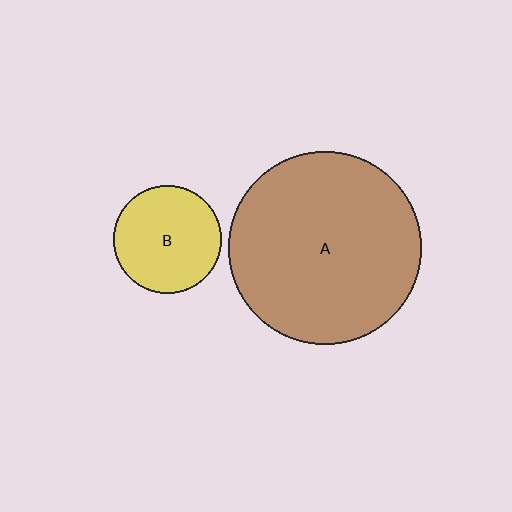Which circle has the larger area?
Circle A (brown).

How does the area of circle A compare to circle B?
Approximately 3.2 times.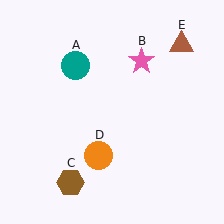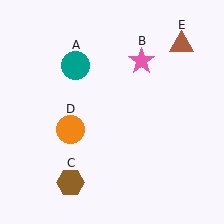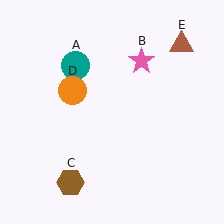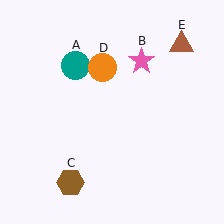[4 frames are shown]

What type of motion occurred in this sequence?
The orange circle (object D) rotated clockwise around the center of the scene.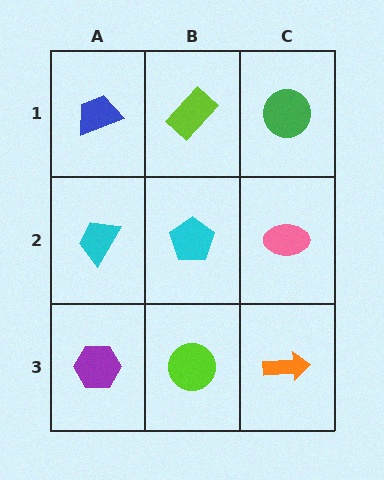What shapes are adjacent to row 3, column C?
A pink ellipse (row 2, column C), a lime circle (row 3, column B).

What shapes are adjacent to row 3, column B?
A cyan pentagon (row 2, column B), a purple hexagon (row 3, column A), an orange arrow (row 3, column C).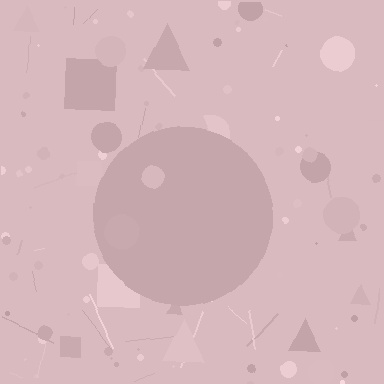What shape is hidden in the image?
A circle is hidden in the image.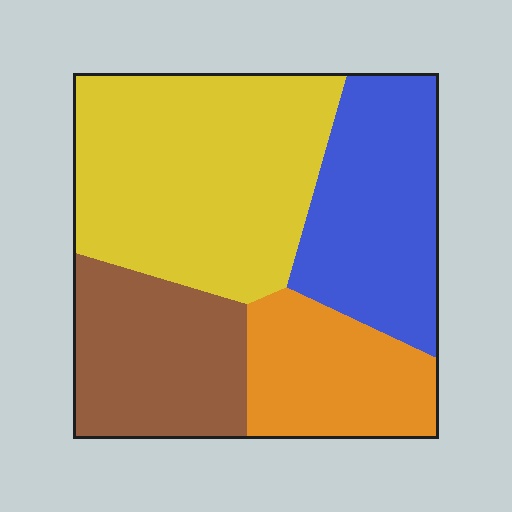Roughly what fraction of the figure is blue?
Blue takes up about one quarter (1/4) of the figure.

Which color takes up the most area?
Yellow, at roughly 40%.